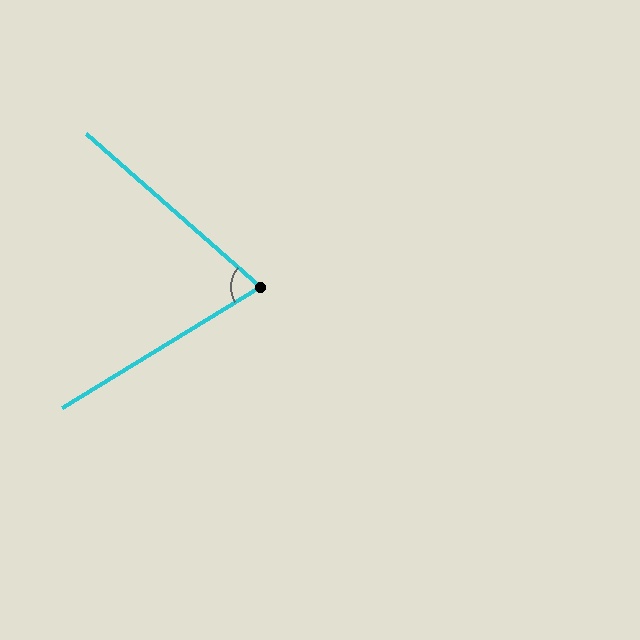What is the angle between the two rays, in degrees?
Approximately 73 degrees.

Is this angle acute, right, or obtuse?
It is acute.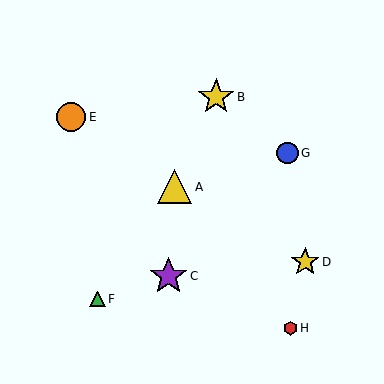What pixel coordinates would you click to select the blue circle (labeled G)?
Click at (287, 153) to select the blue circle G.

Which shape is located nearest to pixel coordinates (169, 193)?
The yellow triangle (labeled A) at (175, 187) is nearest to that location.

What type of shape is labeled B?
Shape B is a yellow star.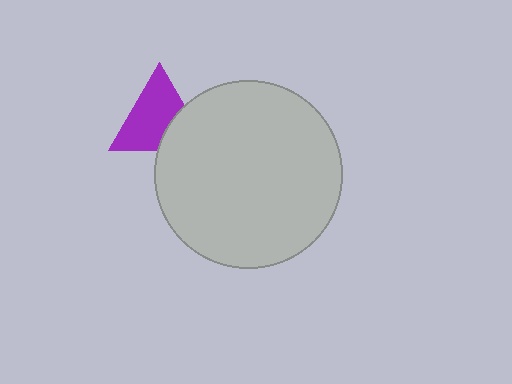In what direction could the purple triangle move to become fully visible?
The purple triangle could move toward the upper-left. That would shift it out from behind the light gray circle entirely.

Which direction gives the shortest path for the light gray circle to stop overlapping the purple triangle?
Moving toward the lower-right gives the shortest separation.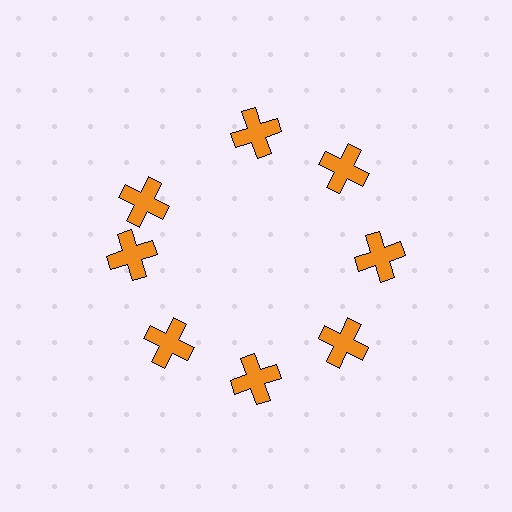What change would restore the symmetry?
The symmetry would be restored by rotating it back into even spacing with its neighbors so that all 8 crosses sit at equal angles and equal distance from the center.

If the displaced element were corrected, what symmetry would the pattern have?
It would have 8-fold rotational symmetry — the pattern would map onto itself every 45 degrees.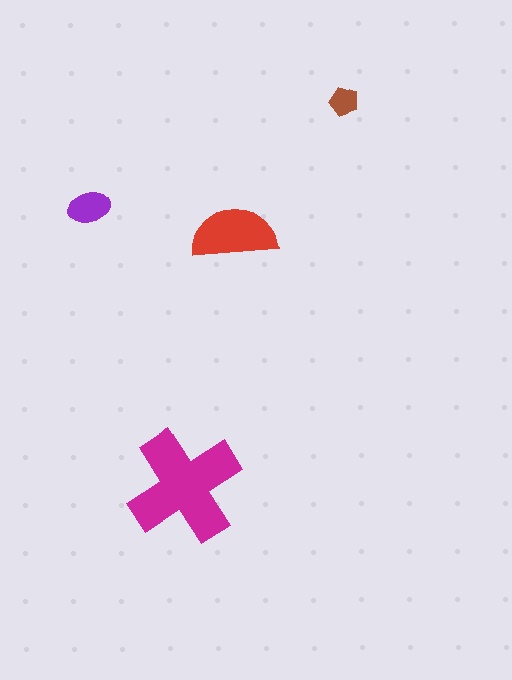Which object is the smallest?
The brown pentagon.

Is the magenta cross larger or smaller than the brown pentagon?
Larger.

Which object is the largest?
The magenta cross.